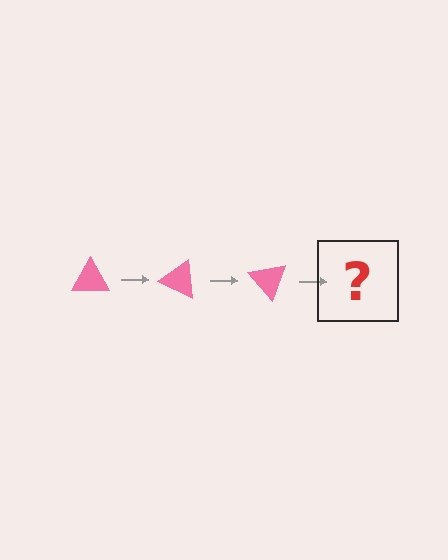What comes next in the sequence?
The next element should be a pink triangle rotated 75 degrees.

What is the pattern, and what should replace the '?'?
The pattern is that the triangle rotates 25 degrees each step. The '?' should be a pink triangle rotated 75 degrees.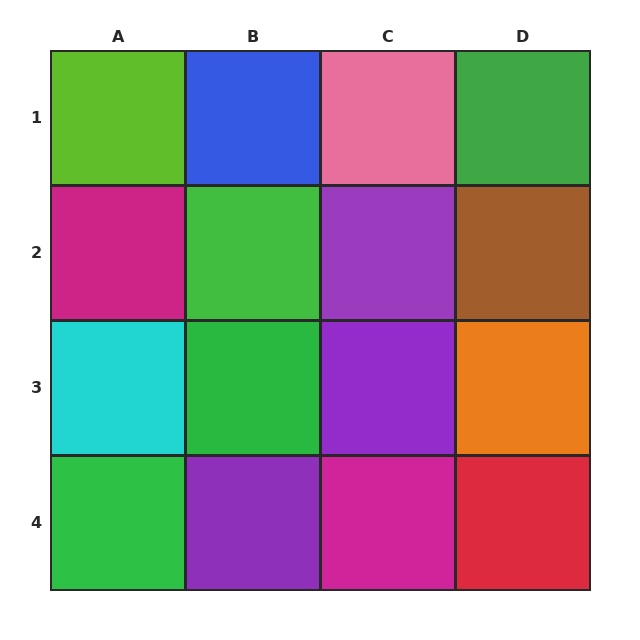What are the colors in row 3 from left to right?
Cyan, green, purple, orange.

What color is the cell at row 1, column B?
Blue.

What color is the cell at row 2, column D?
Brown.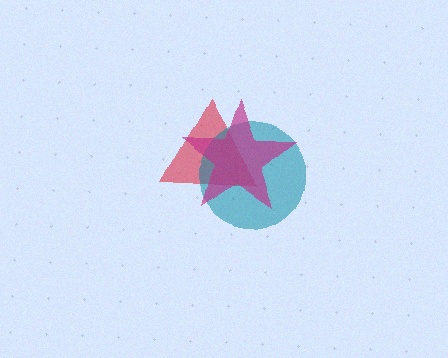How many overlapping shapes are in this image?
There are 3 overlapping shapes in the image.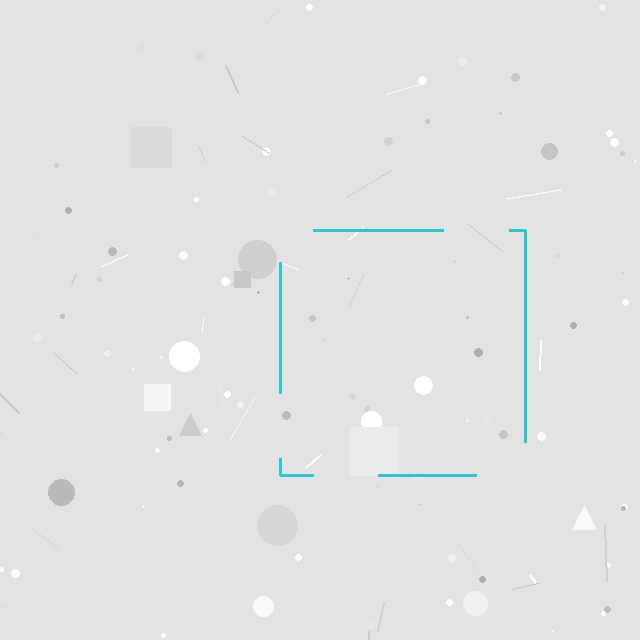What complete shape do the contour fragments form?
The contour fragments form a square.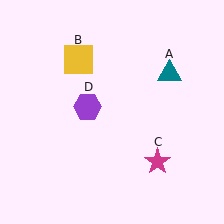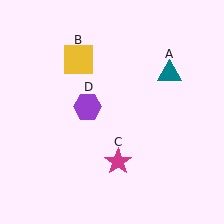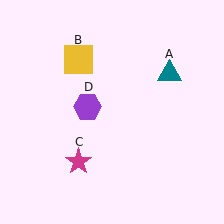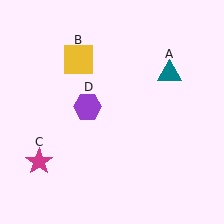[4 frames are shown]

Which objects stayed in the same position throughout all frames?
Teal triangle (object A) and yellow square (object B) and purple hexagon (object D) remained stationary.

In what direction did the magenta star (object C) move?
The magenta star (object C) moved left.